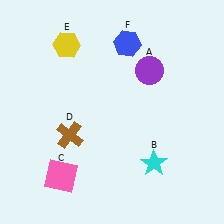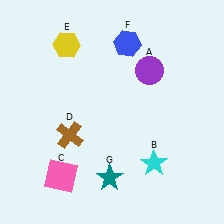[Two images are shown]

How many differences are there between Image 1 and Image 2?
There is 1 difference between the two images.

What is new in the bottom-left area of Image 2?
A teal star (G) was added in the bottom-left area of Image 2.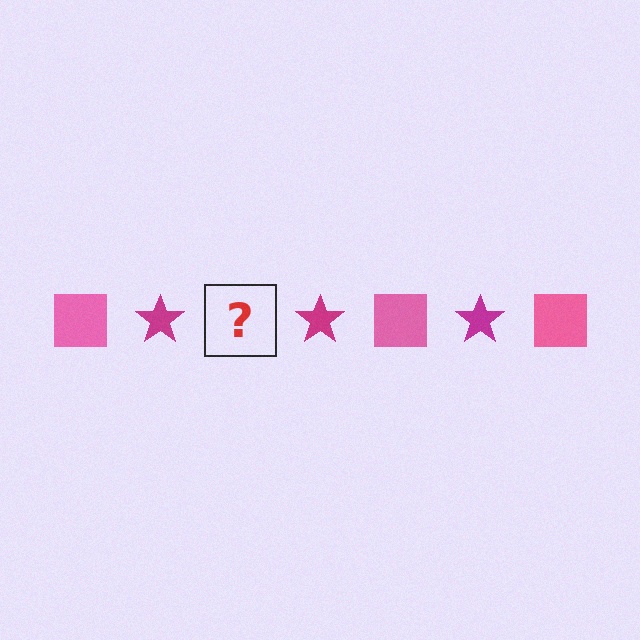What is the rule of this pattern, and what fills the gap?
The rule is that the pattern alternates between pink square and magenta star. The gap should be filled with a pink square.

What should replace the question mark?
The question mark should be replaced with a pink square.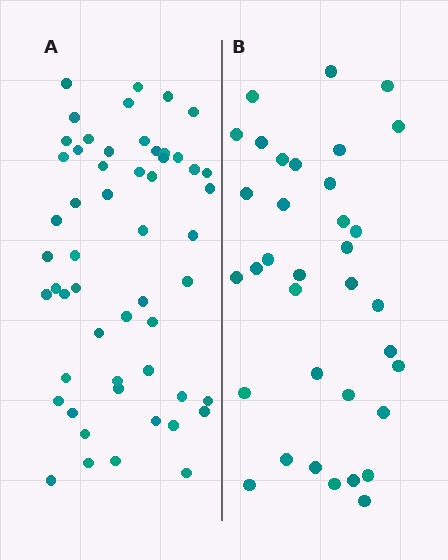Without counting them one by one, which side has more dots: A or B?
Region A (the left region) has more dots.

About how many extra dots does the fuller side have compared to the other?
Region A has approximately 20 more dots than region B.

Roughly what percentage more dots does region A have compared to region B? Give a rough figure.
About 55% more.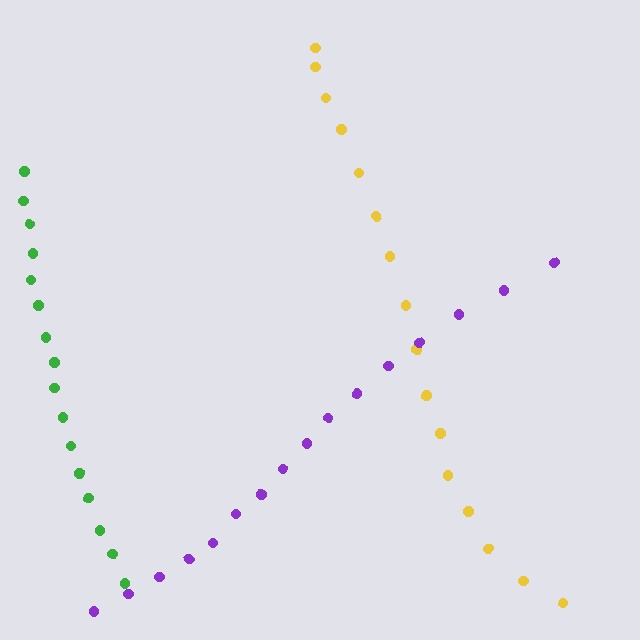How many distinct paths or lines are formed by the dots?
There are 3 distinct paths.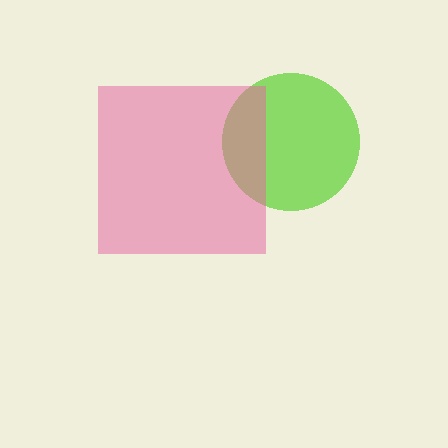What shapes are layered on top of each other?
The layered shapes are: a lime circle, a pink square.